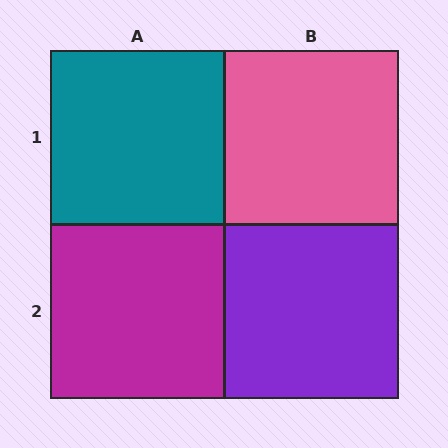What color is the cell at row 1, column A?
Teal.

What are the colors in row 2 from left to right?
Magenta, purple.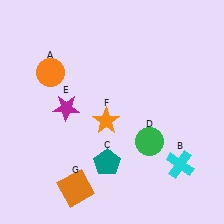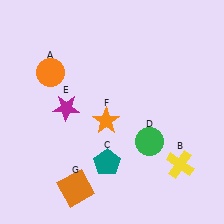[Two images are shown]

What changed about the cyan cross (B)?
In Image 1, B is cyan. In Image 2, it changed to yellow.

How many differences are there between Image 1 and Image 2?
There is 1 difference between the two images.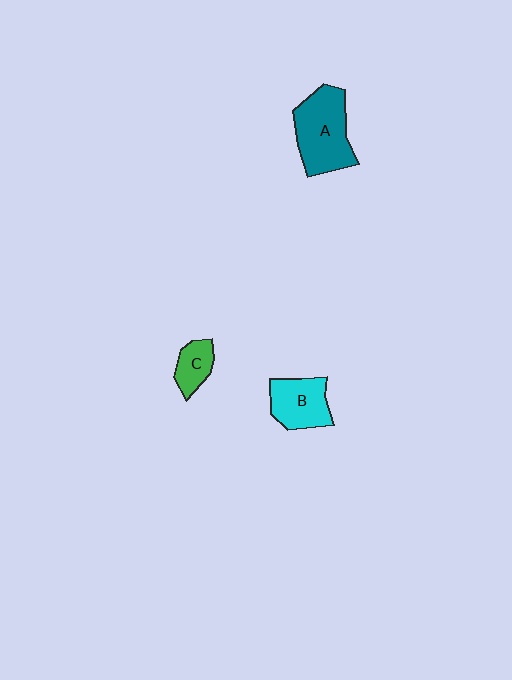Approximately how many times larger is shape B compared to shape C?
Approximately 1.7 times.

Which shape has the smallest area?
Shape C (green).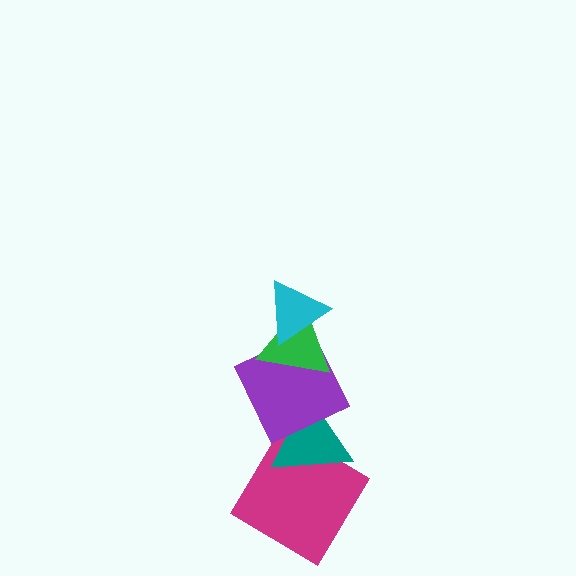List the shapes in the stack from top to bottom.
From top to bottom: the cyan triangle, the green triangle, the purple square, the teal triangle, the magenta diamond.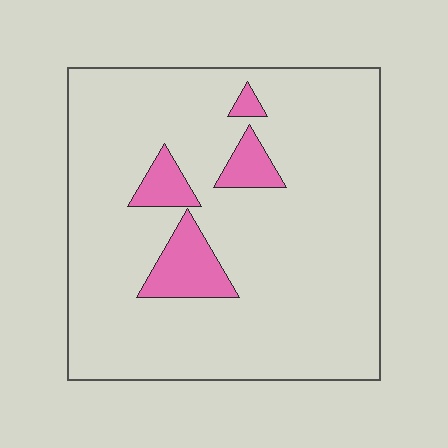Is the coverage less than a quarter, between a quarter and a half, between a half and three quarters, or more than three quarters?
Less than a quarter.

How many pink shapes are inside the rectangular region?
4.